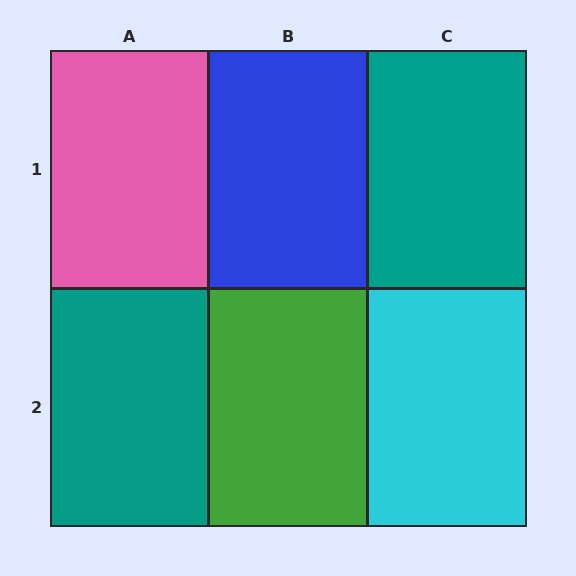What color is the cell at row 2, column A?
Teal.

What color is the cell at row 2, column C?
Cyan.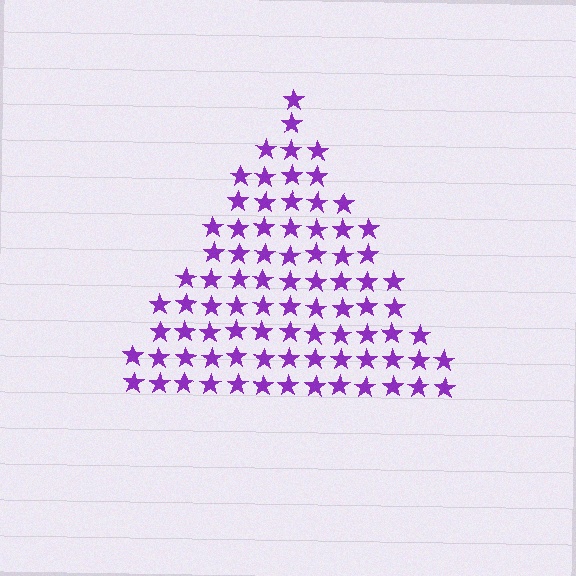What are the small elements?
The small elements are stars.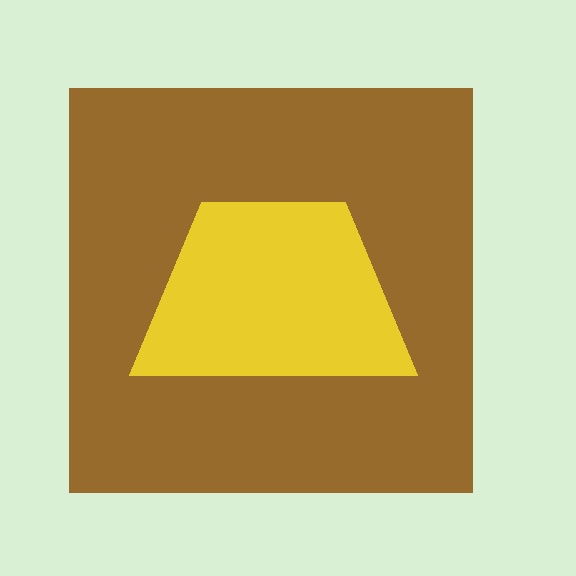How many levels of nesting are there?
2.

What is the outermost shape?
The brown square.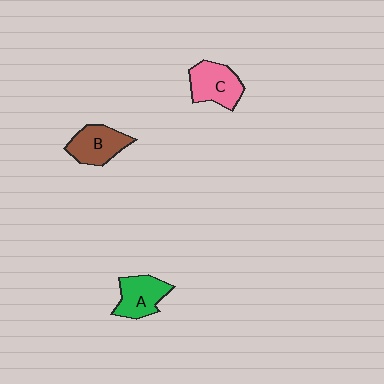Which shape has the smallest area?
Shape A (green).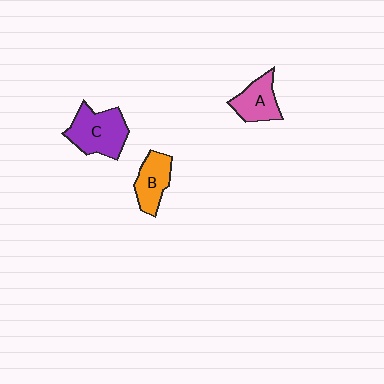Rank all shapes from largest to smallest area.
From largest to smallest: C (purple), A (pink), B (orange).